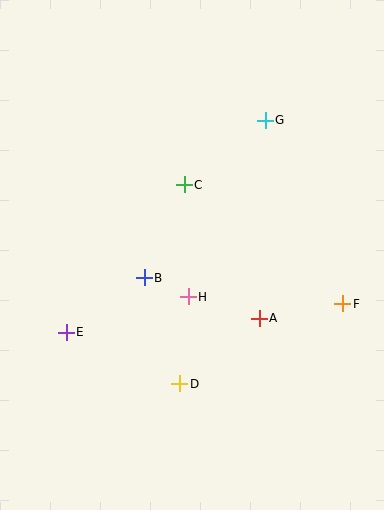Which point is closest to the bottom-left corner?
Point E is closest to the bottom-left corner.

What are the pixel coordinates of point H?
Point H is at (188, 297).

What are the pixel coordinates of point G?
Point G is at (265, 120).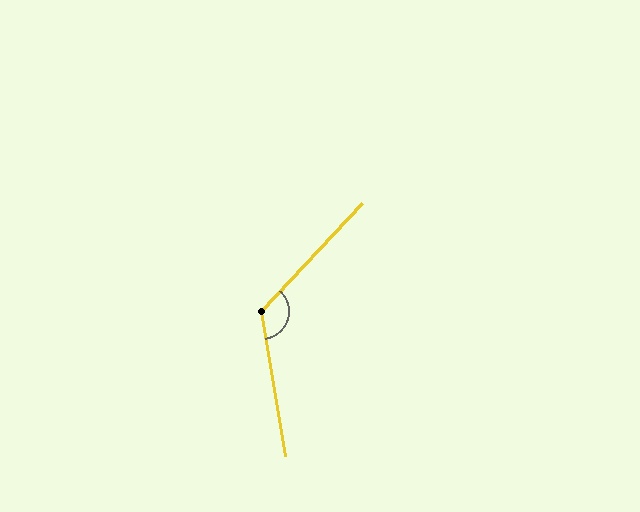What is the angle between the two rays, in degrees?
Approximately 128 degrees.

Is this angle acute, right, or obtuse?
It is obtuse.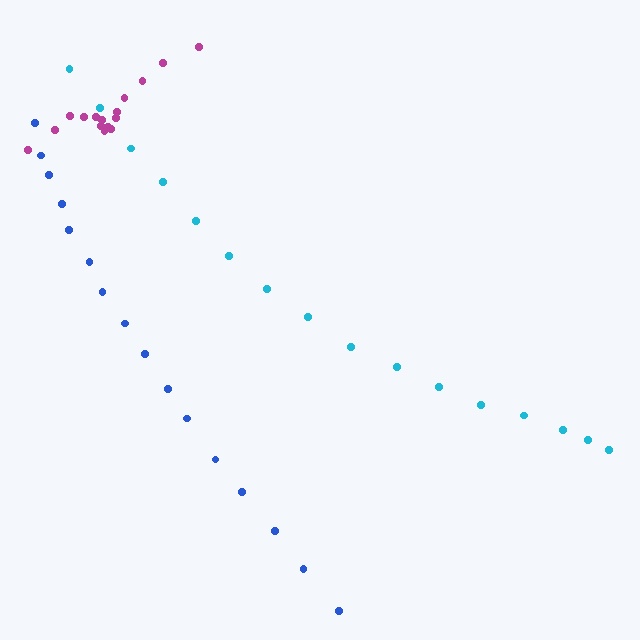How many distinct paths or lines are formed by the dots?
There are 3 distinct paths.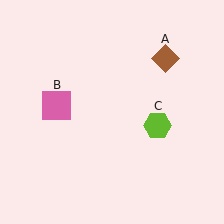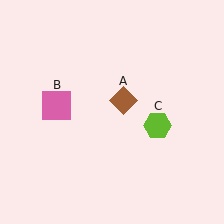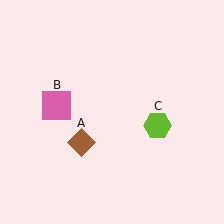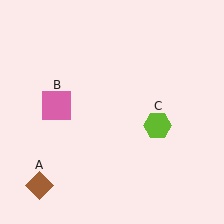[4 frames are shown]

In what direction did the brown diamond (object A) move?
The brown diamond (object A) moved down and to the left.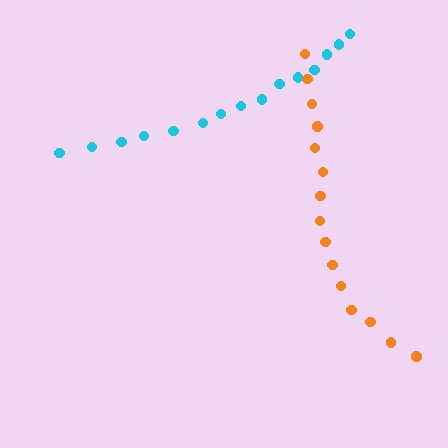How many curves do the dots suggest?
There are 2 distinct paths.